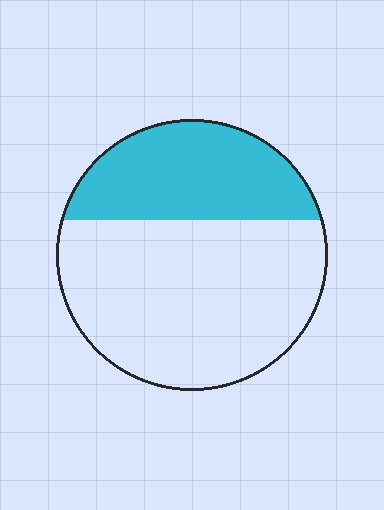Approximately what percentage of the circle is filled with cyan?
Approximately 35%.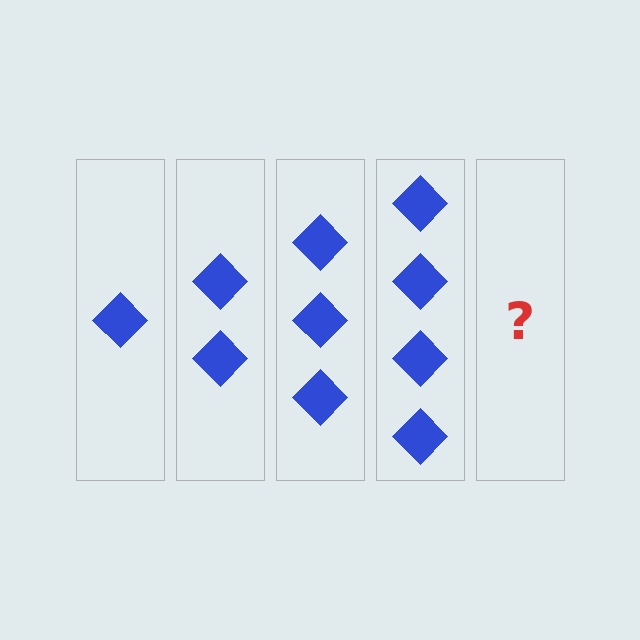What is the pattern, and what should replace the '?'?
The pattern is that each step adds one more diamond. The '?' should be 5 diamonds.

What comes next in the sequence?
The next element should be 5 diamonds.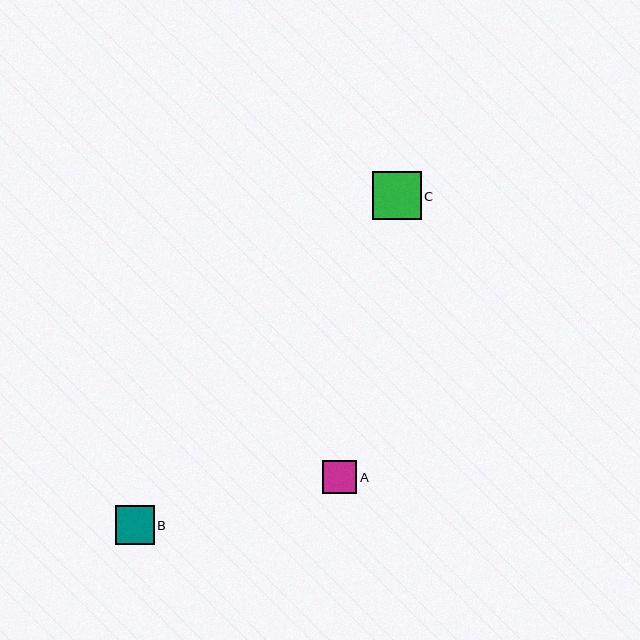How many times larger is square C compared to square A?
Square C is approximately 1.4 times the size of square A.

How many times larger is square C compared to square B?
Square C is approximately 1.2 times the size of square B.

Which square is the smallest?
Square A is the smallest with a size of approximately 34 pixels.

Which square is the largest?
Square C is the largest with a size of approximately 49 pixels.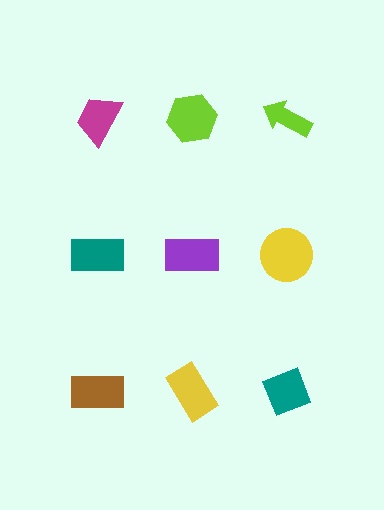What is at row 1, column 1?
A magenta trapezoid.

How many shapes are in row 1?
3 shapes.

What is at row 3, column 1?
A brown rectangle.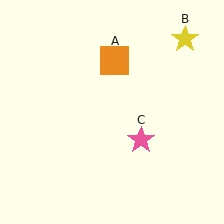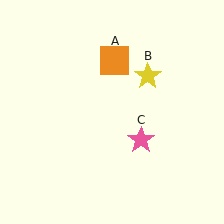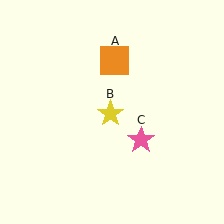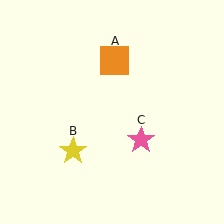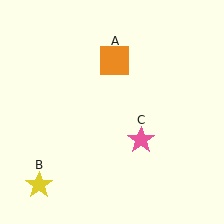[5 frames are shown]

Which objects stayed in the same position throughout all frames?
Orange square (object A) and pink star (object C) remained stationary.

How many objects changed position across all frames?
1 object changed position: yellow star (object B).